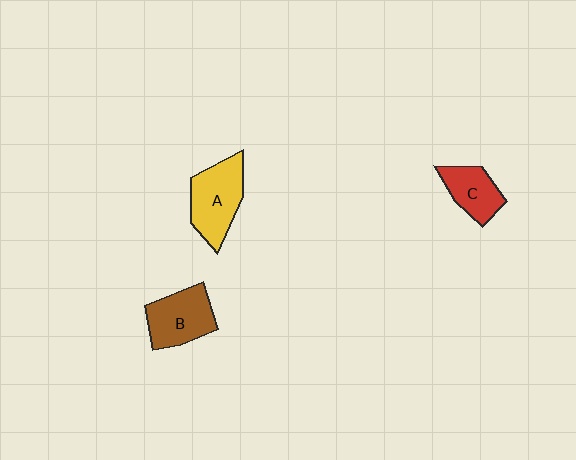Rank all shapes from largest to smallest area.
From largest to smallest: A (yellow), B (brown), C (red).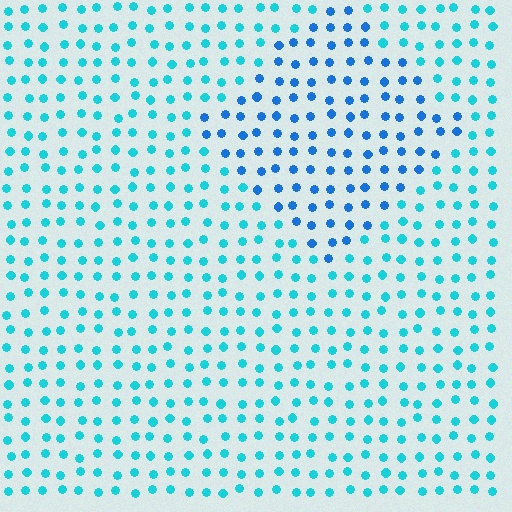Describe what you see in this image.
The image is filled with small cyan elements in a uniform arrangement. A diamond-shaped region is visible where the elements are tinted to a slightly different hue, forming a subtle color boundary.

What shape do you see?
I see a diamond.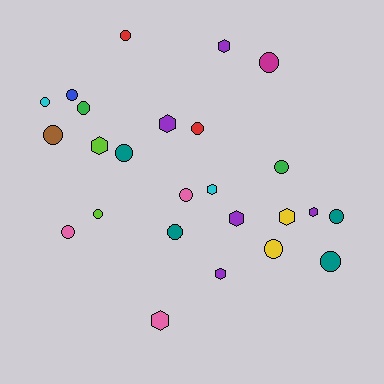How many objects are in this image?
There are 25 objects.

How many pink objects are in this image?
There are 3 pink objects.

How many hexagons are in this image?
There are 9 hexagons.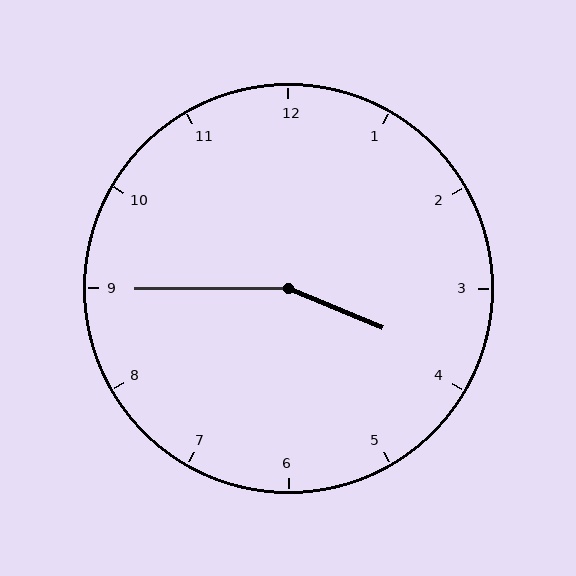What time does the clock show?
3:45.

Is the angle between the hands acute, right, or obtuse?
It is obtuse.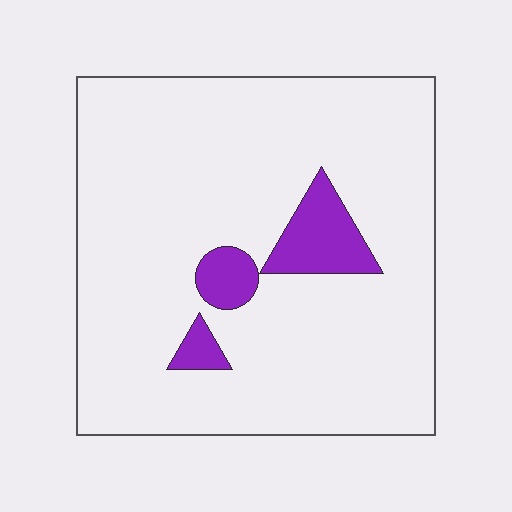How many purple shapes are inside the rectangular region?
3.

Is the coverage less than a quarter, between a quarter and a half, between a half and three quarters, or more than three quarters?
Less than a quarter.